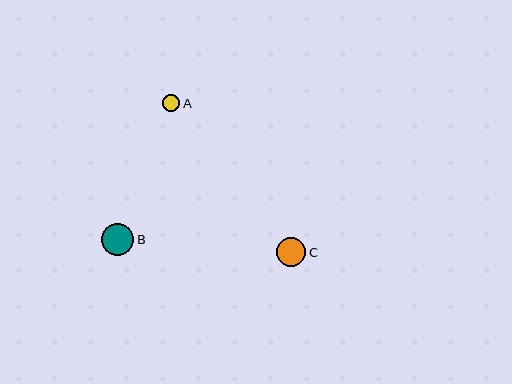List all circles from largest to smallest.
From largest to smallest: B, C, A.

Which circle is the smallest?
Circle A is the smallest with a size of approximately 17 pixels.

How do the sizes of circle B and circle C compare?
Circle B and circle C are approximately the same size.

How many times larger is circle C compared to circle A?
Circle C is approximately 1.7 times the size of circle A.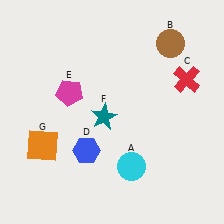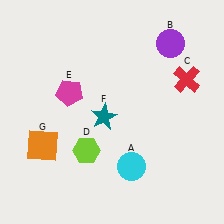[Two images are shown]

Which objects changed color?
B changed from brown to purple. D changed from blue to lime.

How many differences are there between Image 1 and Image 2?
There are 2 differences between the two images.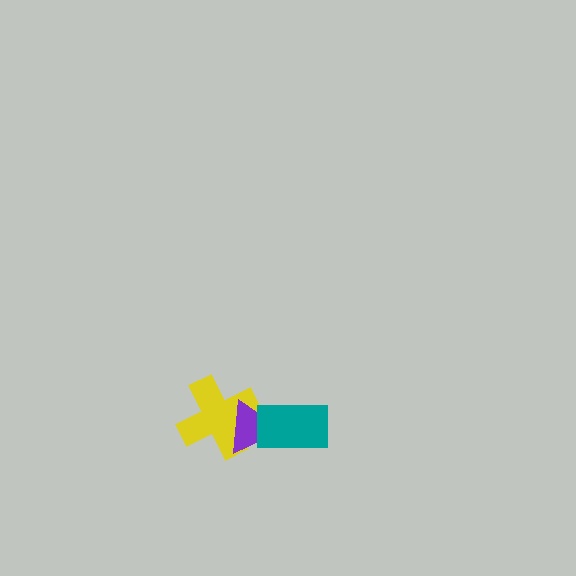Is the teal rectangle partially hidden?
No, no other shape covers it.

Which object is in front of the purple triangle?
The teal rectangle is in front of the purple triangle.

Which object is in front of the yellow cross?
The purple triangle is in front of the yellow cross.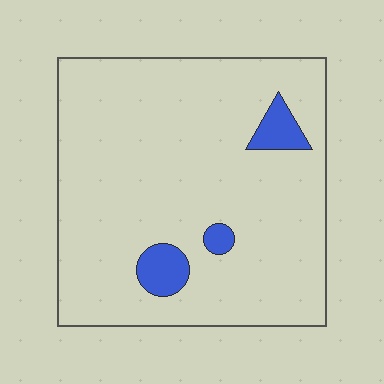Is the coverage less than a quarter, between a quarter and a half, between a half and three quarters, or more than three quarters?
Less than a quarter.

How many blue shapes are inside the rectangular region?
3.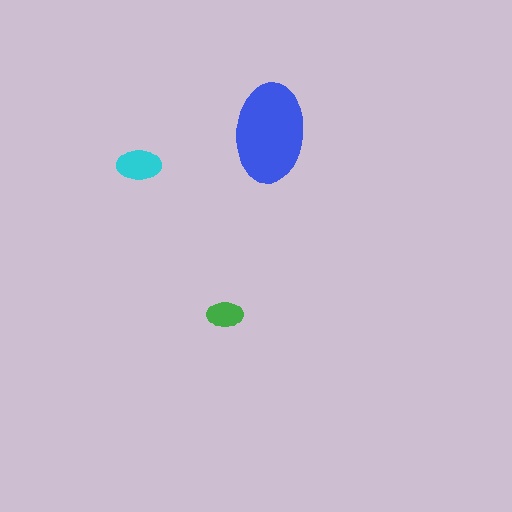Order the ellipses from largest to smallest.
the blue one, the cyan one, the green one.